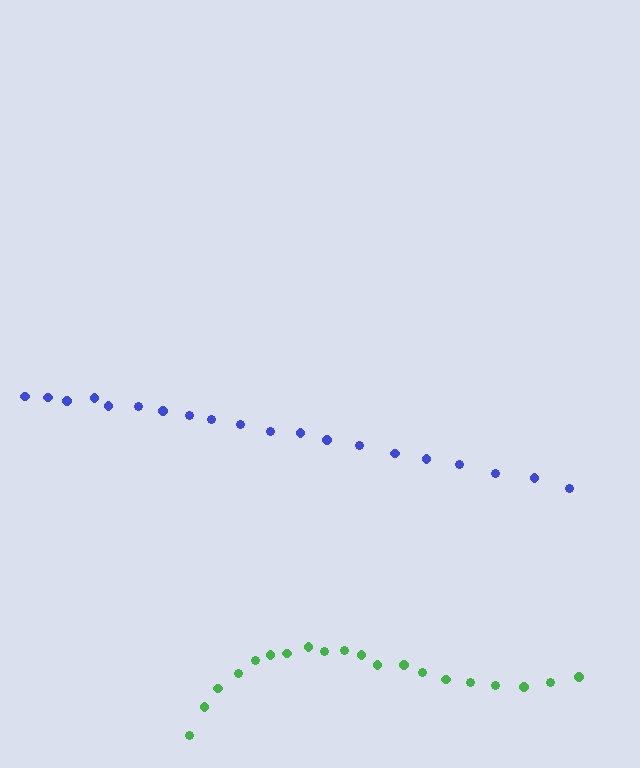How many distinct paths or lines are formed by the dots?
There are 2 distinct paths.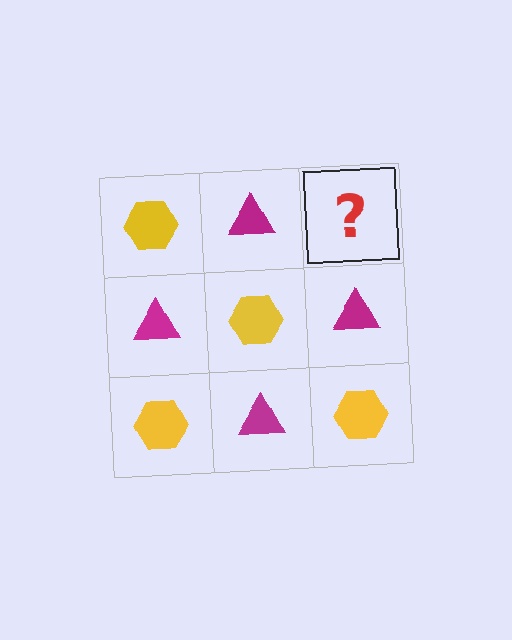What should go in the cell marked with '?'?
The missing cell should contain a yellow hexagon.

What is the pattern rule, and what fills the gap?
The rule is that it alternates yellow hexagon and magenta triangle in a checkerboard pattern. The gap should be filled with a yellow hexagon.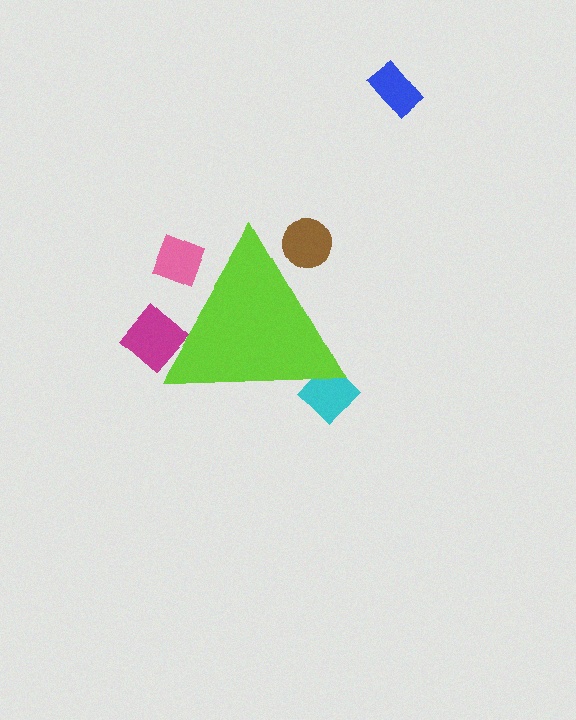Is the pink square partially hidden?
Yes, the pink square is partially hidden behind the lime triangle.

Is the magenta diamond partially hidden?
Yes, the magenta diamond is partially hidden behind the lime triangle.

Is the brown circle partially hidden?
Yes, the brown circle is partially hidden behind the lime triangle.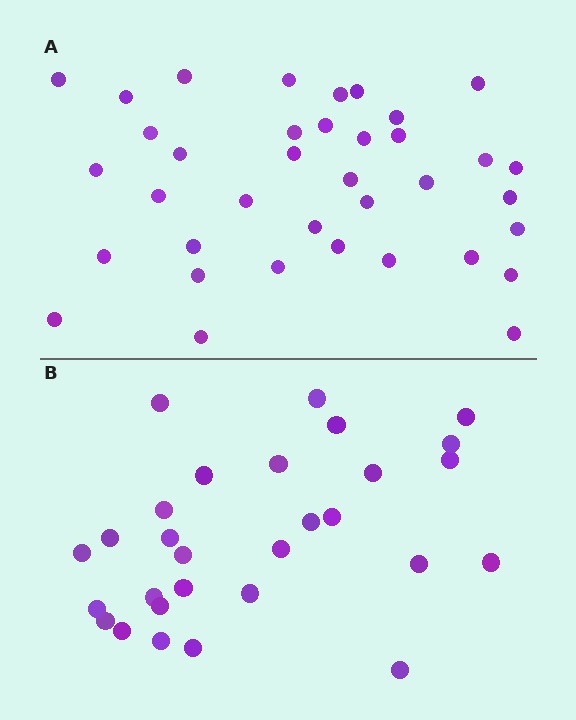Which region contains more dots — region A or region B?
Region A (the top region) has more dots.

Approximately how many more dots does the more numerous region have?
Region A has roughly 8 or so more dots than region B.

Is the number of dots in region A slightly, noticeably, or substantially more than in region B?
Region A has noticeably more, but not dramatically so. The ratio is roughly 1.3 to 1.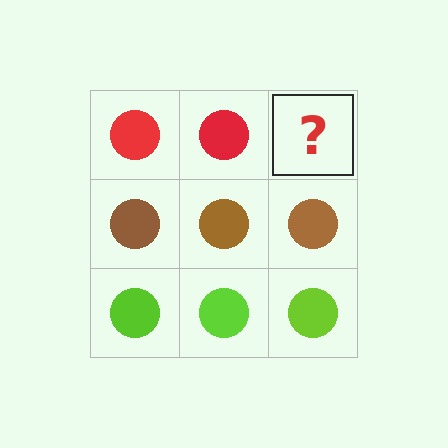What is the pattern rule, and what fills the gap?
The rule is that each row has a consistent color. The gap should be filled with a red circle.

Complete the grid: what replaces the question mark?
The question mark should be replaced with a red circle.